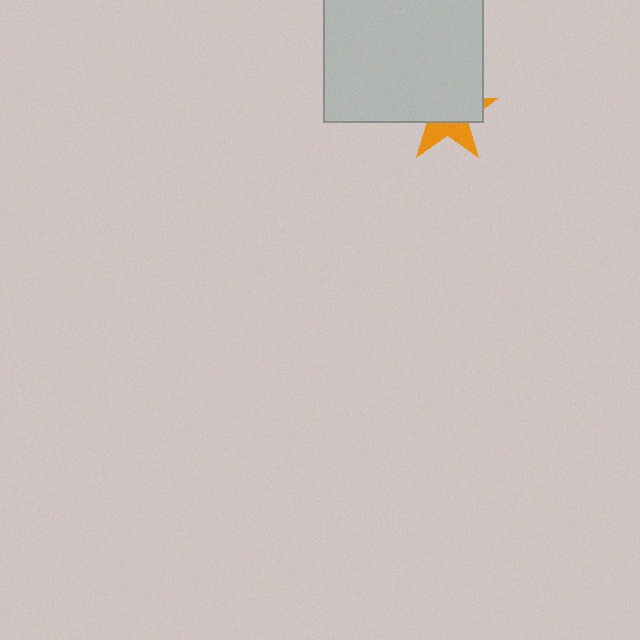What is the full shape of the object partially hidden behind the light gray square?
The partially hidden object is an orange star.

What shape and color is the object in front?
The object in front is a light gray square.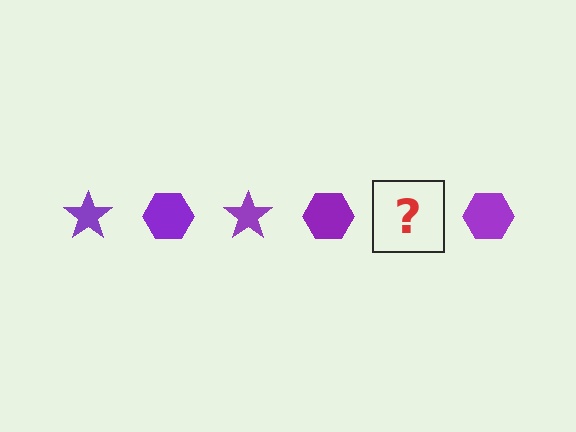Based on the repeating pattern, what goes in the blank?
The blank should be a purple star.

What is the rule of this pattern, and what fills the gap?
The rule is that the pattern cycles through star, hexagon shapes in purple. The gap should be filled with a purple star.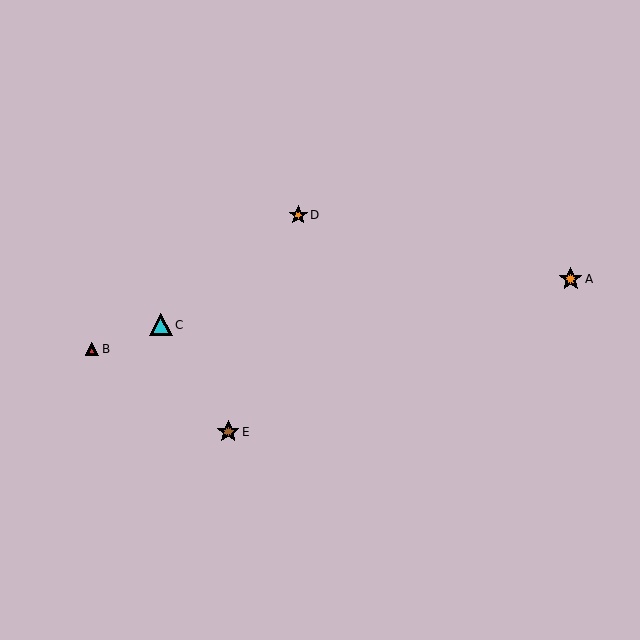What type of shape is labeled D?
Shape D is an orange star.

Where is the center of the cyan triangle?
The center of the cyan triangle is at (161, 325).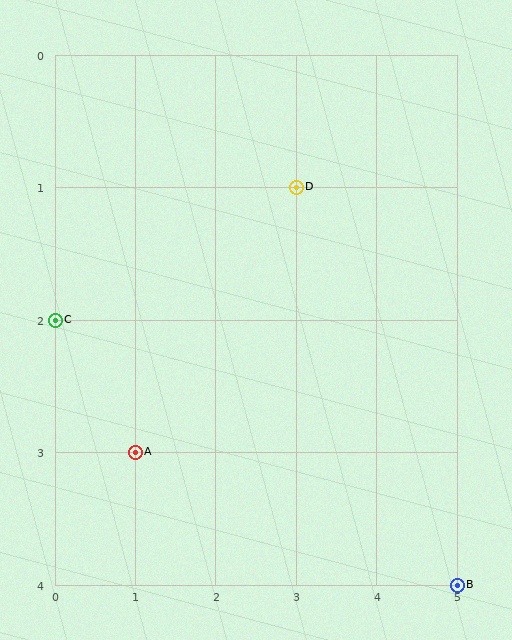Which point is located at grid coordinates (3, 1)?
Point D is at (3, 1).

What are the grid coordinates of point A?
Point A is at grid coordinates (1, 3).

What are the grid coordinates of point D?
Point D is at grid coordinates (3, 1).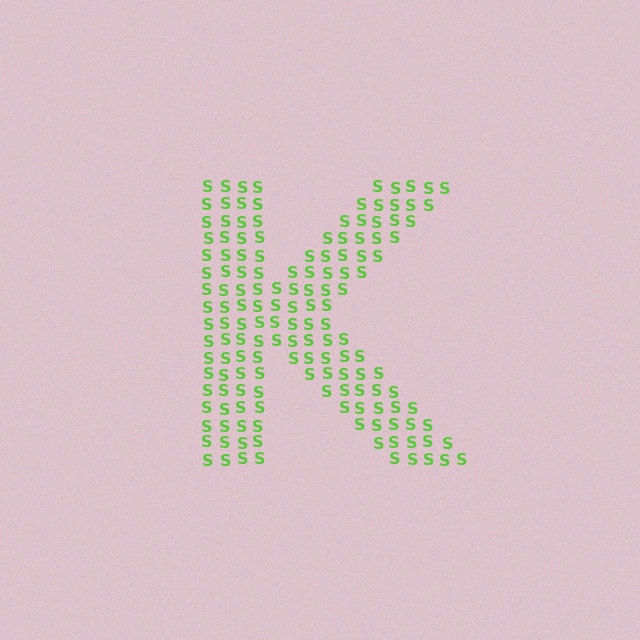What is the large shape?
The large shape is the letter K.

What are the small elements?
The small elements are letter S's.